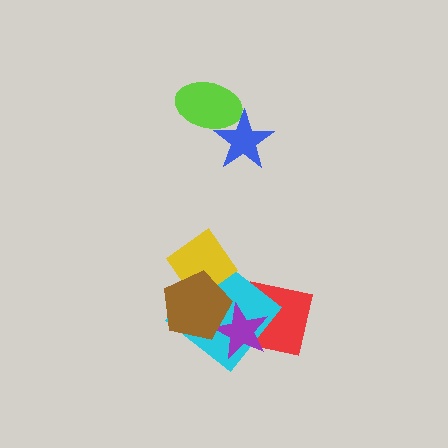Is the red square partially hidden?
Yes, it is partially covered by another shape.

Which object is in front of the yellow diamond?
The brown pentagon is in front of the yellow diamond.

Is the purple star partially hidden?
Yes, it is partially covered by another shape.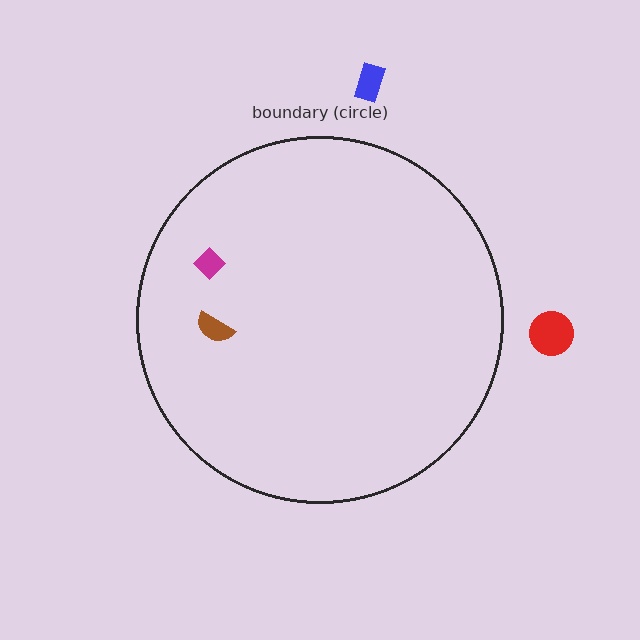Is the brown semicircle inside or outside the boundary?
Inside.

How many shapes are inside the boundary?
2 inside, 2 outside.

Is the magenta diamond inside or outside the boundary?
Inside.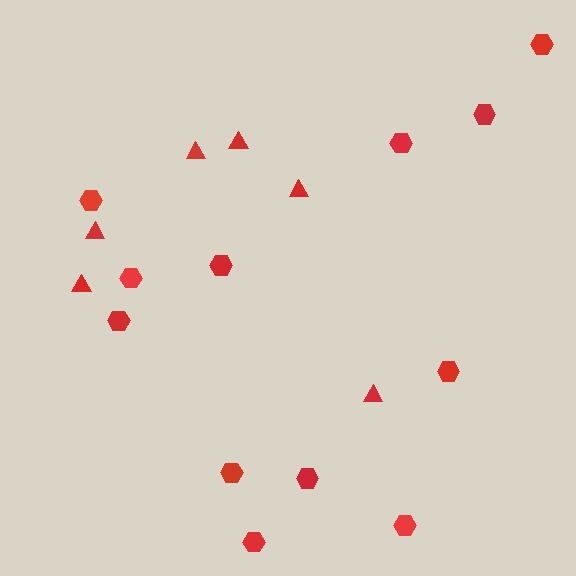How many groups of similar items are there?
There are 2 groups: one group of triangles (6) and one group of hexagons (12).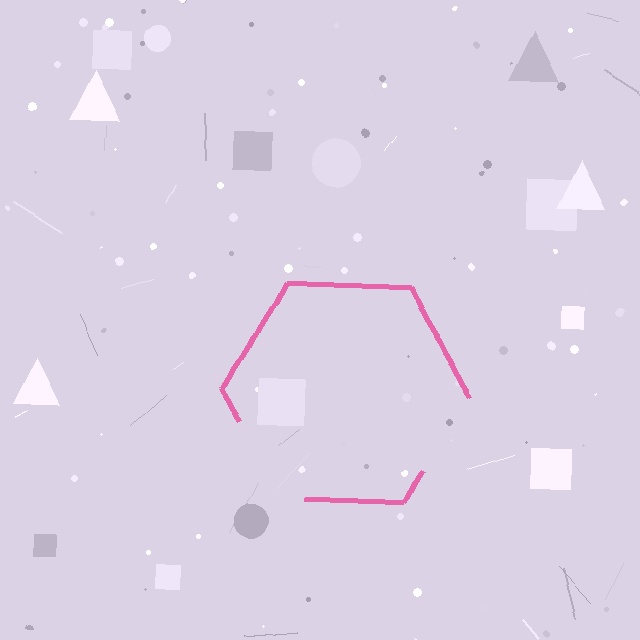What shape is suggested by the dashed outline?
The dashed outline suggests a hexagon.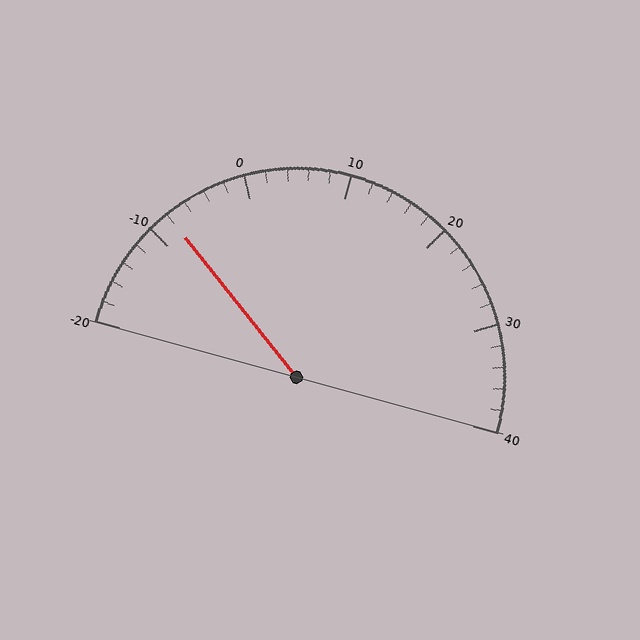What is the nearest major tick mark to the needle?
The nearest major tick mark is -10.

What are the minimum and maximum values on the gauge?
The gauge ranges from -20 to 40.